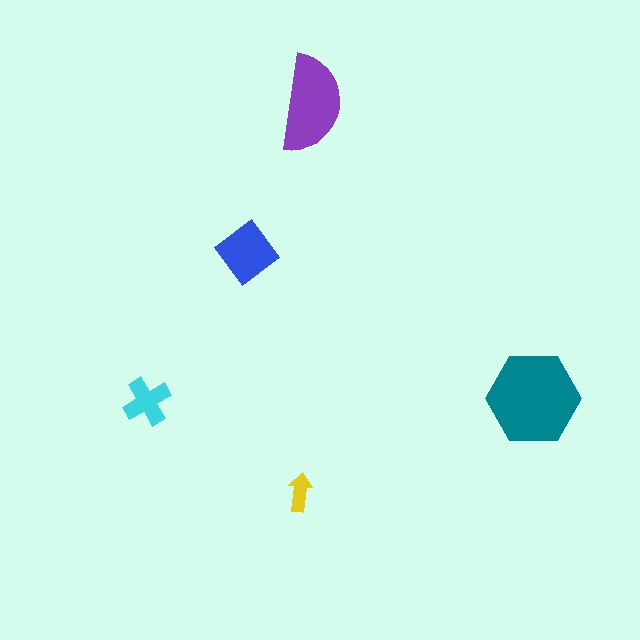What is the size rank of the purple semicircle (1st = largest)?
2nd.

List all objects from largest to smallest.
The teal hexagon, the purple semicircle, the blue diamond, the cyan cross, the yellow arrow.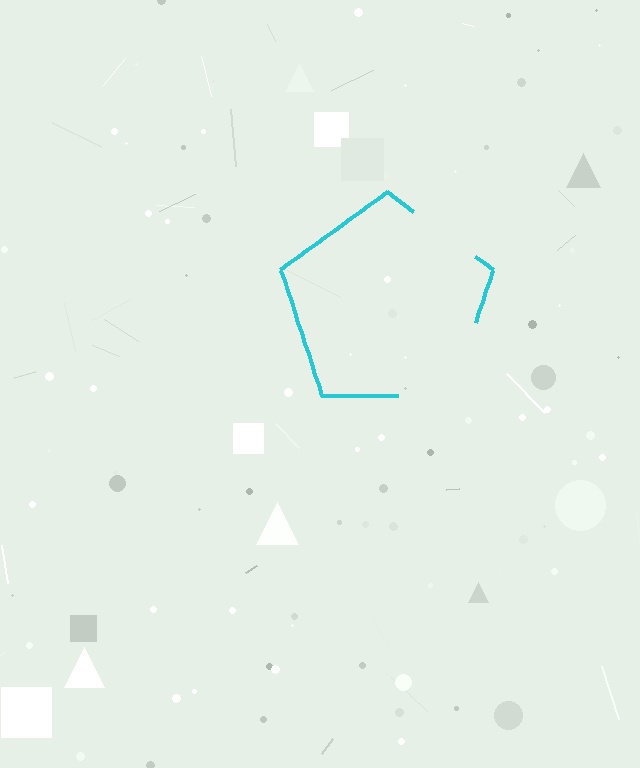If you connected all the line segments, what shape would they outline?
They would outline a pentagon.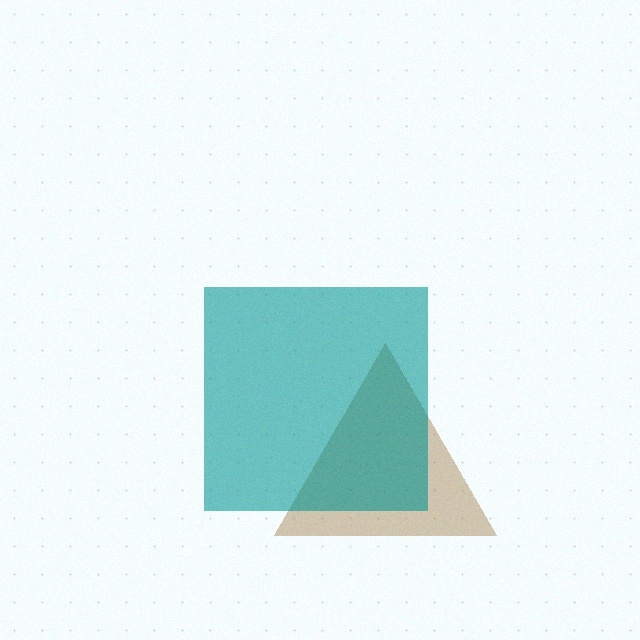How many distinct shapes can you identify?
There are 2 distinct shapes: a brown triangle, a teal square.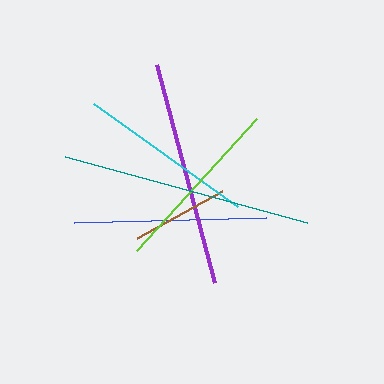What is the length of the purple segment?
The purple segment is approximately 225 pixels long.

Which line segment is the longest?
The teal line is the longest at approximately 250 pixels.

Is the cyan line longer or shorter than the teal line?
The teal line is longer than the cyan line.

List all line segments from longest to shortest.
From longest to shortest: teal, purple, blue, lime, cyan, brown.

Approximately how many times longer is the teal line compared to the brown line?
The teal line is approximately 2.6 times the length of the brown line.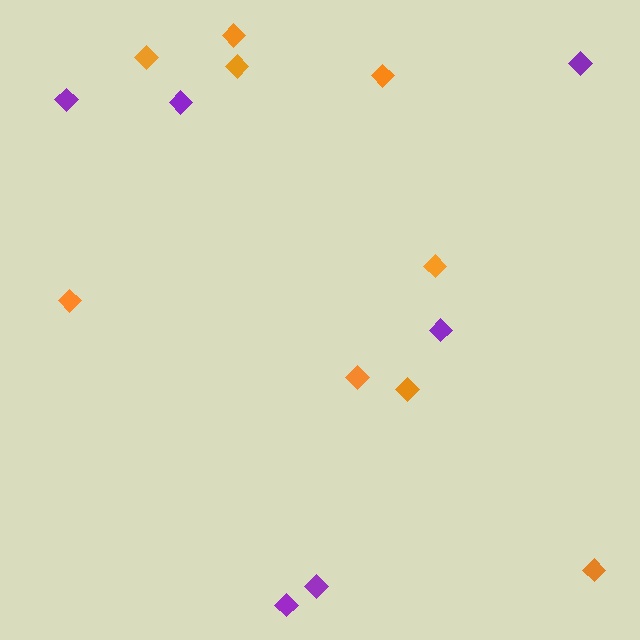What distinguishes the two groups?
There are 2 groups: one group of orange diamonds (9) and one group of purple diamonds (6).